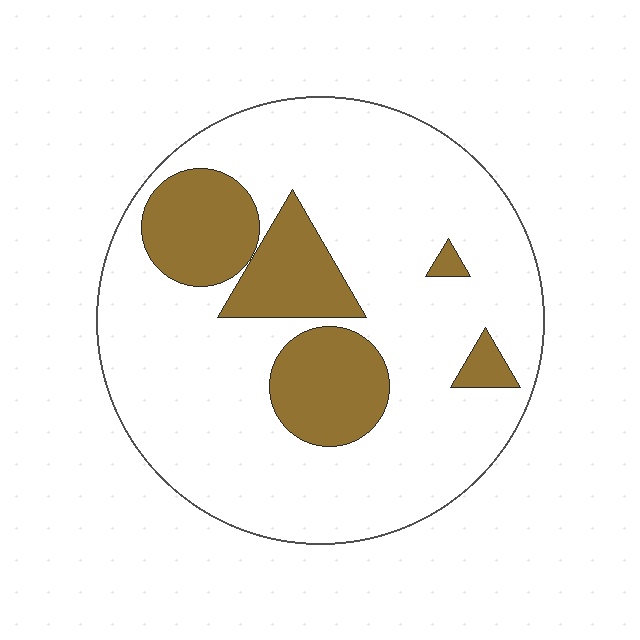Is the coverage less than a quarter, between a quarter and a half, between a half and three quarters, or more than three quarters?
Less than a quarter.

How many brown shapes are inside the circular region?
5.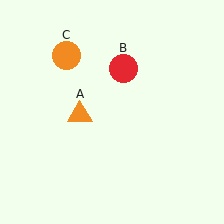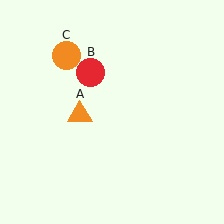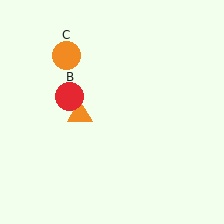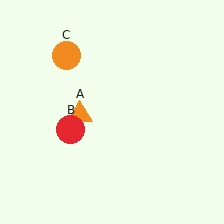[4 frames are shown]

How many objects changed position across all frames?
1 object changed position: red circle (object B).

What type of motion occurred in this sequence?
The red circle (object B) rotated counterclockwise around the center of the scene.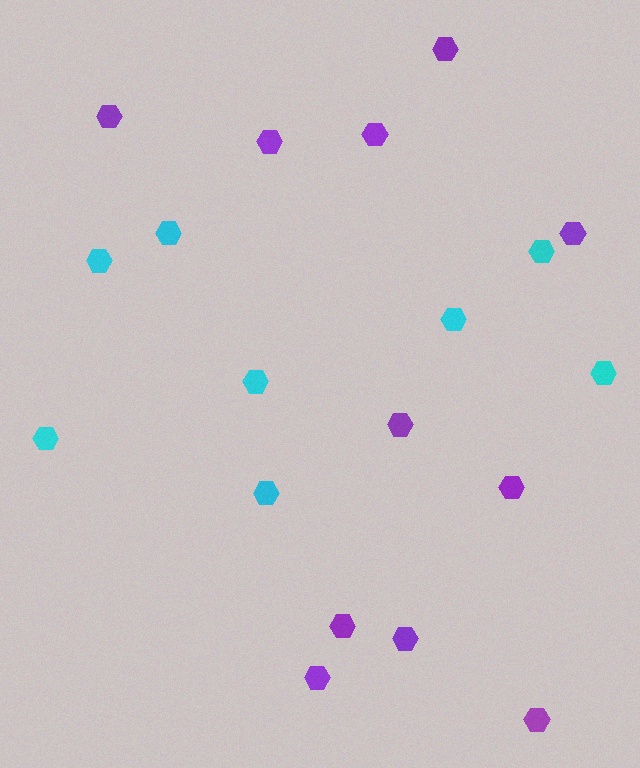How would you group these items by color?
There are 2 groups: one group of cyan hexagons (8) and one group of purple hexagons (11).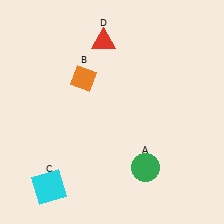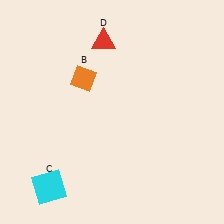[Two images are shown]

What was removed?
The green circle (A) was removed in Image 2.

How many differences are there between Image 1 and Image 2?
There is 1 difference between the two images.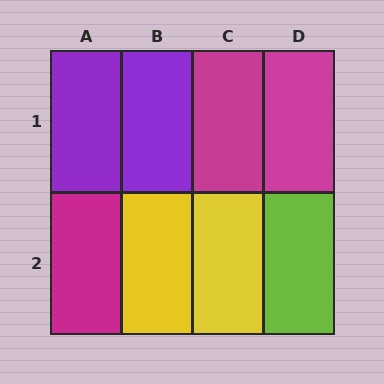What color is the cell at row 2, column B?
Yellow.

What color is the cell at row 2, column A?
Magenta.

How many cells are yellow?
2 cells are yellow.